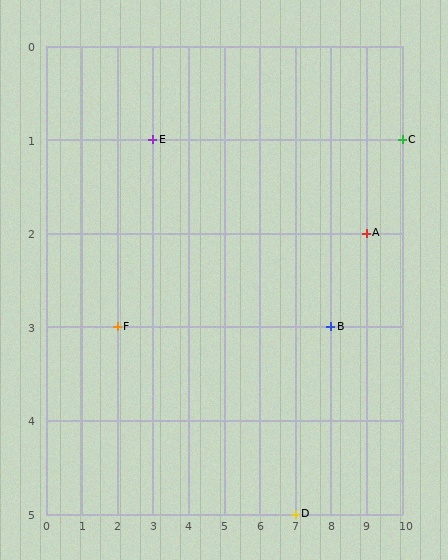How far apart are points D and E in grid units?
Points D and E are 4 columns and 4 rows apart (about 5.7 grid units diagonally).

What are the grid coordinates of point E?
Point E is at grid coordinates (3, 1).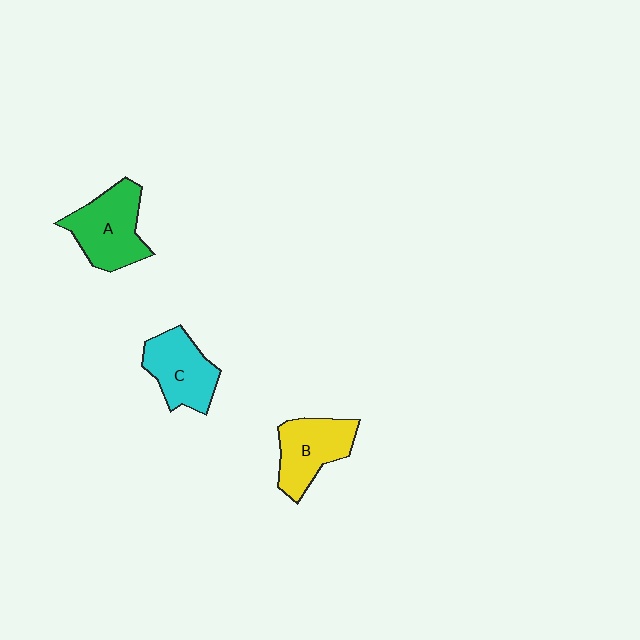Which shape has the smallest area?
Shape C (cyan).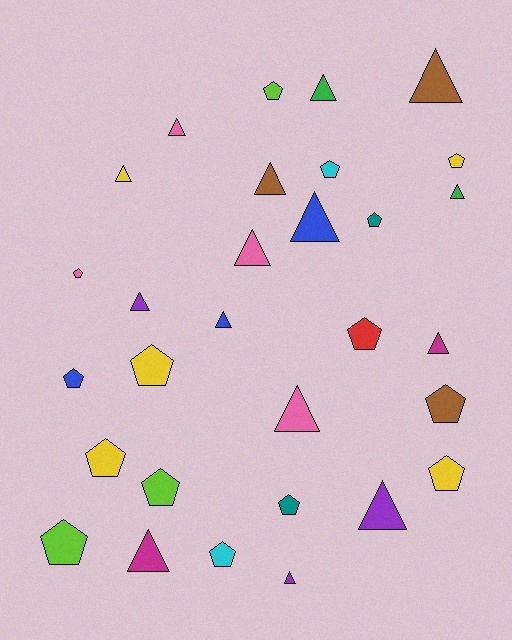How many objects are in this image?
There are 30 objects.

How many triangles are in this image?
There are 15 triangles.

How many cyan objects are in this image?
There are 2 cyan objects.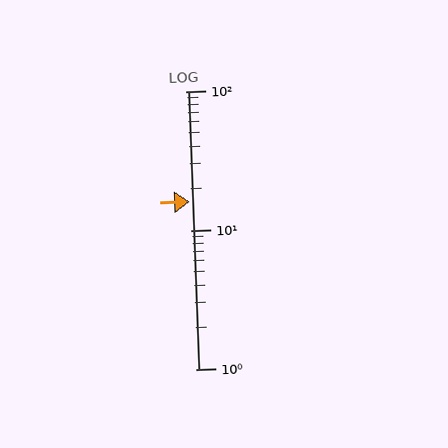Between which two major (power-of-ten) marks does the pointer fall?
The pointer is between 10 and 100.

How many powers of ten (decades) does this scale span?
The scale spans 2 decades, from 1 to 100.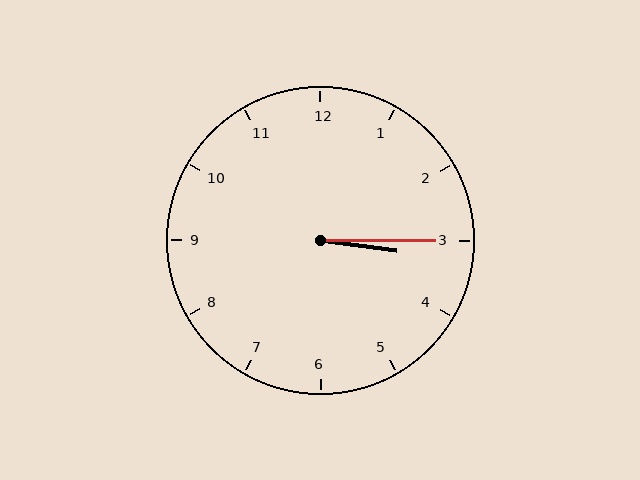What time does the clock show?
3:15.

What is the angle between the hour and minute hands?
Approximately 8 degrees.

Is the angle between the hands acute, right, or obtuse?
It is acute.